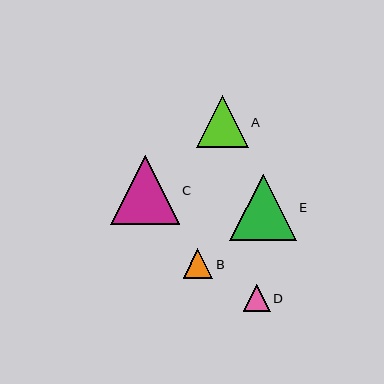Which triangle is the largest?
Triangle C is the largest with a size of approximately 68 pixels.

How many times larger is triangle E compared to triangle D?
Triangle E is approximately 2.4 times the size of triangle D.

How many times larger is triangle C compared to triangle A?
Triangle C is approximately 1.3 times the size of triangle A.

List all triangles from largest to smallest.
From largest to smallest: C, E, A, B, D.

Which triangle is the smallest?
Triangle D is the smallest with a size of approximately 27 pixels.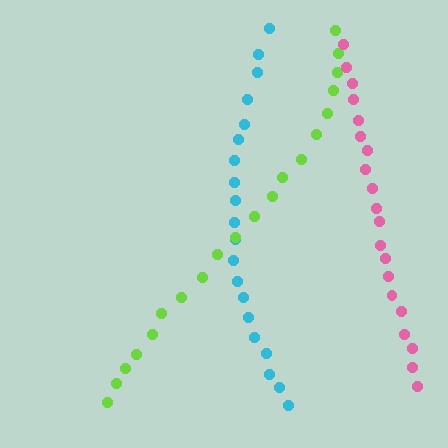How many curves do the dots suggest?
There are 3 distinct paths.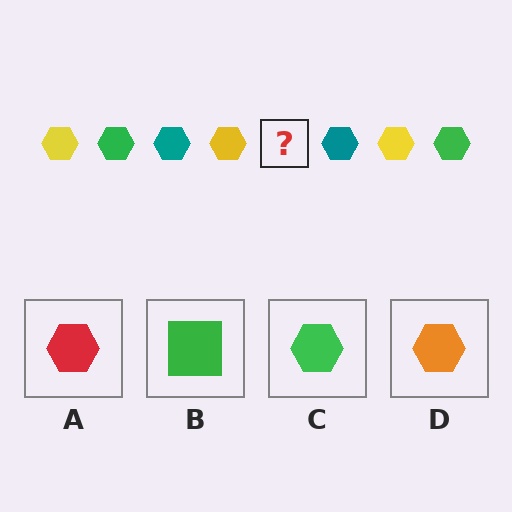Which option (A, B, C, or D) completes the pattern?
C.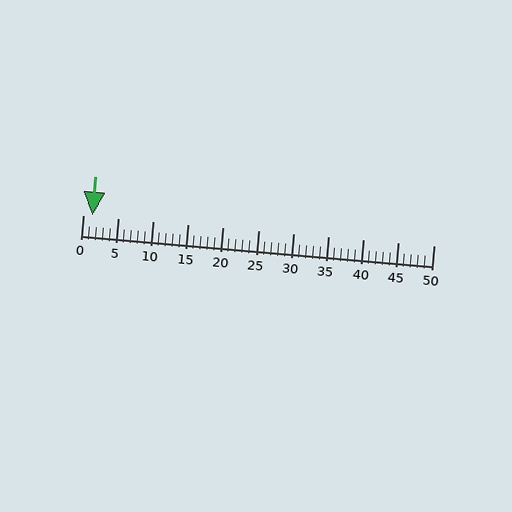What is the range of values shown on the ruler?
The ruler shows values from 0 to 50.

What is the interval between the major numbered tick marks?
The major tick marks are spaced 5 units apart.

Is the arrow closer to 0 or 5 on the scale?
The arrow is closer to 0.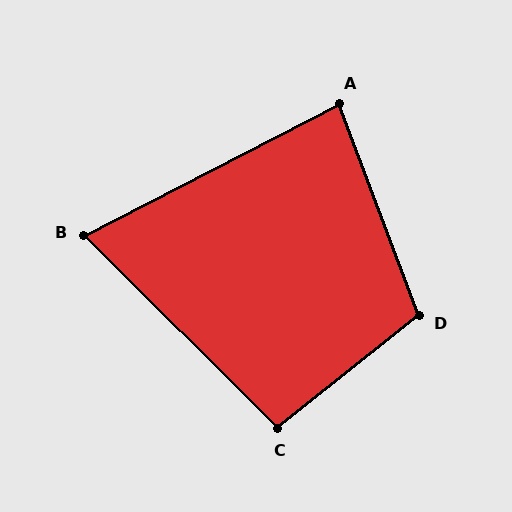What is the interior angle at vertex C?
Approximately 97 degrees (obtuse).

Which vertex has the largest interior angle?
D, at approximately 108 degrees.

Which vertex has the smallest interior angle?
B, at approximately 72 degrees.